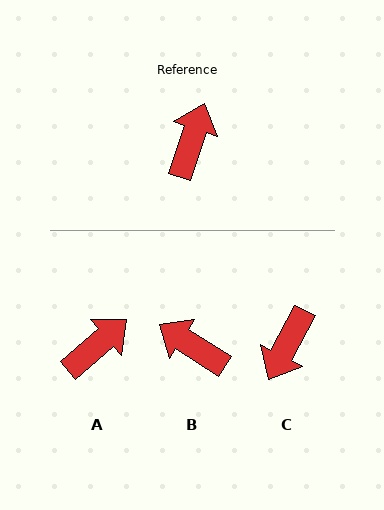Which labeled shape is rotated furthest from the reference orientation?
C, about 172 degrees away.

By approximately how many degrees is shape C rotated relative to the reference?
Approximately 172 degrees counter-clockwise.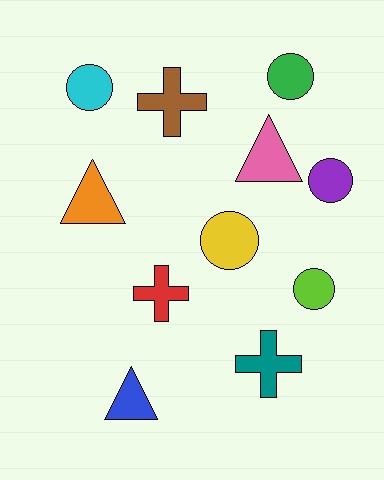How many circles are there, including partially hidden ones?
There are 5 circles.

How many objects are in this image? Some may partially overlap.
There are 11 objects.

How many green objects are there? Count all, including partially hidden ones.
There is 1 green object.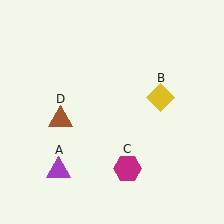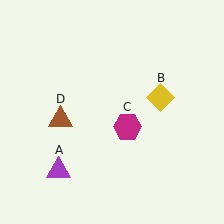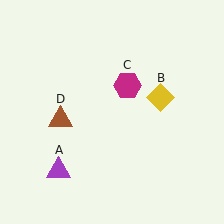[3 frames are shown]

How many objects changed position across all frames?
1 object changed position: magenta hexagon (object C).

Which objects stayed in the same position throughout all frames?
Purple triangle (object A) and yellow diamond (object B) and brown triangle (object D) remained stationary.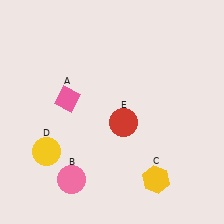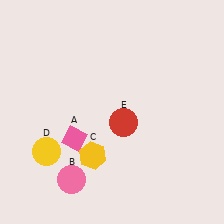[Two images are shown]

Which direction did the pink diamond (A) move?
The pink diamond (A) moved down.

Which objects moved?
The objects that moved are: the pink diamond (A), the yellow hexagon (C).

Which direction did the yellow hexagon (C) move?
The yellow hexagon (C) moved left.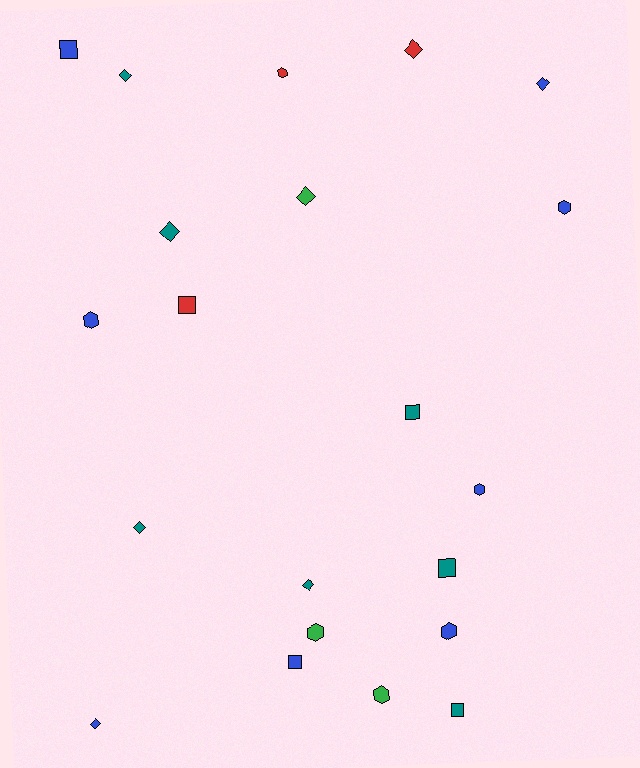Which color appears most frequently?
Blue, with 8 objects.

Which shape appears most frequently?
Diamond, with 8 objects.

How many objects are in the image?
There are 21 objects.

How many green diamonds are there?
There is 1 green diamond.